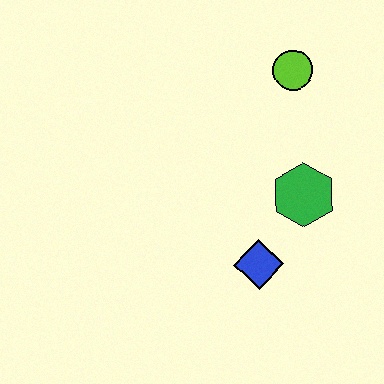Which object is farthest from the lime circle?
The blue diamond is farthest from the lime circle.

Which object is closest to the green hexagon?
The blue diamond is closest to the green hexagon.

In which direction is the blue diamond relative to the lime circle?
The blue diamond is below the lime circle.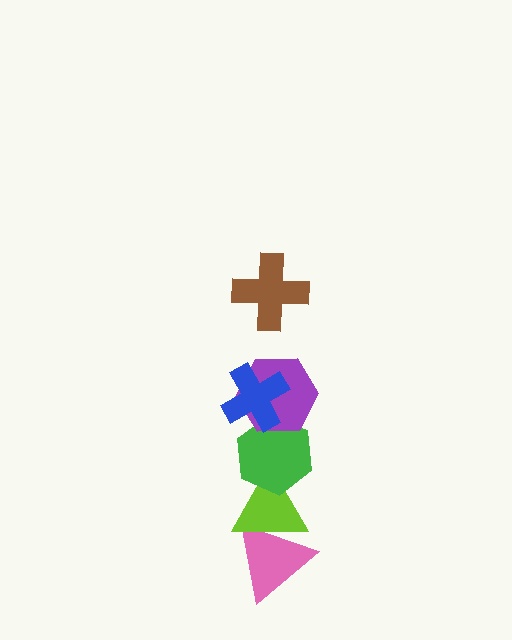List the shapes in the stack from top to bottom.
From top to bottom: the brown cross, the blue cross, the purple hexagon, the green hexagon, the lime triangle, the pink triangle.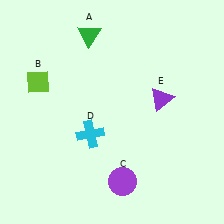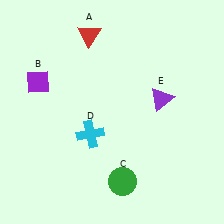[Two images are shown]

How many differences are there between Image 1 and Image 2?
There are 3 differences between the two images.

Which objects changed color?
A changed from green to red. B changed from lime to purple. C changed from purple to green.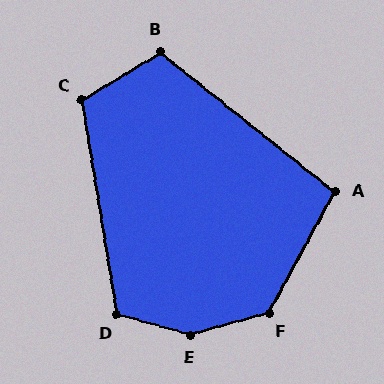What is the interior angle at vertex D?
Approximately 116 degrees (obtuse).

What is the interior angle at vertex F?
Approximately 134 degrees (obtuse).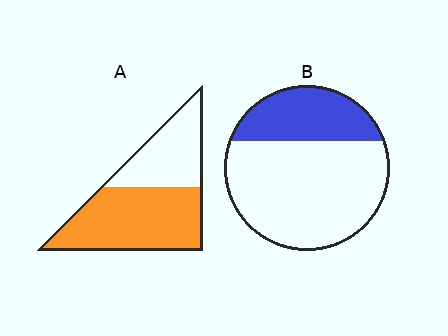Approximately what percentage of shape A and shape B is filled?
A is approximately 60% and B is approximately 30%.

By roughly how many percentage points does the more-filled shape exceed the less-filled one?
By roughly 30 percentage points (A over B).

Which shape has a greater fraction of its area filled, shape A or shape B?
Shape A.